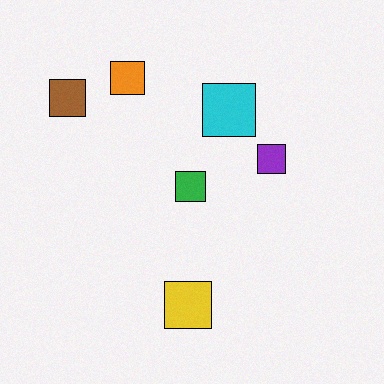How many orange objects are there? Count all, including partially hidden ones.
There is 1 orange object.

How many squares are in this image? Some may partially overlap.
There are 6 squares.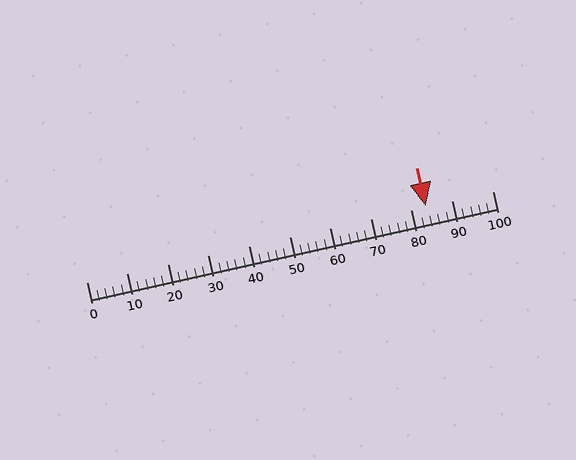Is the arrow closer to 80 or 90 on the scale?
The arrow is closer to 80.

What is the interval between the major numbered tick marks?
The major tick marks are spaced 10 units apart.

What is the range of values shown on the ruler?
The ruler shows values from 0 to 100.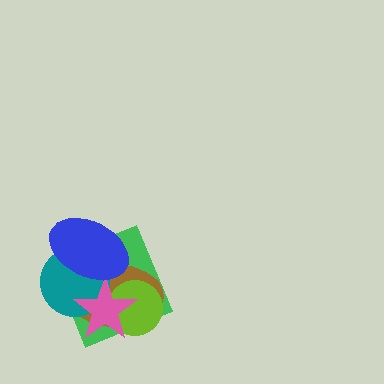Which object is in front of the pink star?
The blue ellipse is in front of the pink star.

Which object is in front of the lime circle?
The pink star is in front of the lime circle.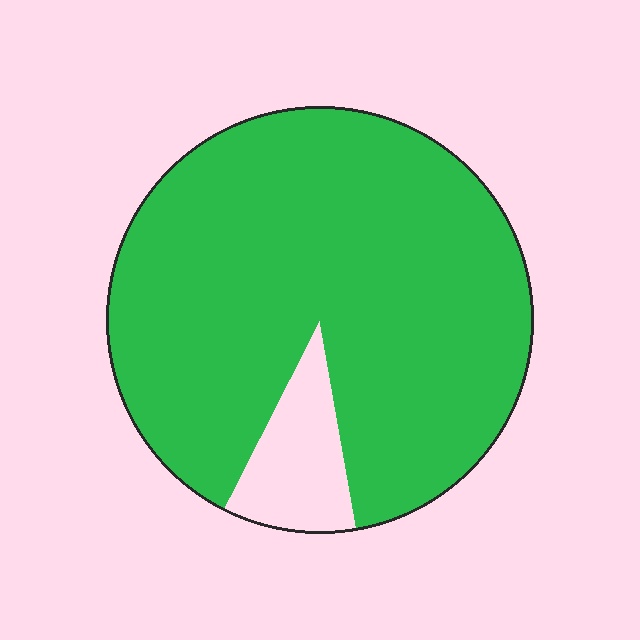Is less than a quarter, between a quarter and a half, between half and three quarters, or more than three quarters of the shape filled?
More than three quarters.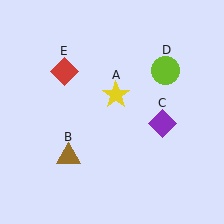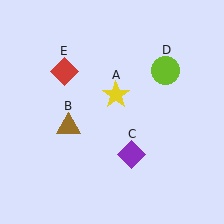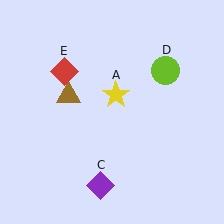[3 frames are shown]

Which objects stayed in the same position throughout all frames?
Yellow star (object A) and lime circle (object D) and red diamond (object E) remained stationary.